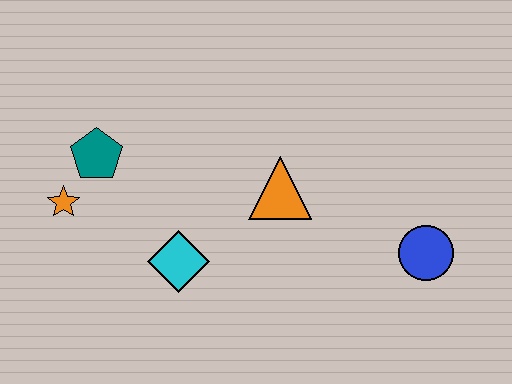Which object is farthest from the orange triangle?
The orange star is farthest from the orange triangle.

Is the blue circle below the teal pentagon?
Yes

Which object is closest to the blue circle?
The orange triangle is closest to the blue circle.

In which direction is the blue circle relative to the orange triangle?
The blue circle is to the right of the orange triangle.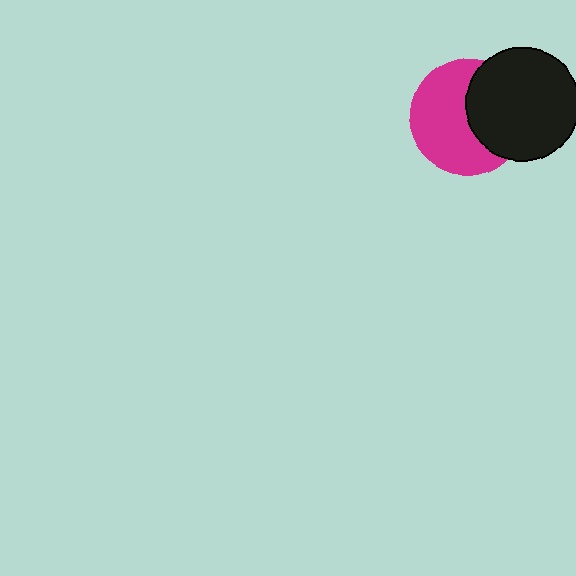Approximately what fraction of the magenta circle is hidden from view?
Roughly 40% of the magenta circle is hidden behind the black circle.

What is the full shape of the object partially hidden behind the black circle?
The partially hidden object is a magenta circle.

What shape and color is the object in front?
The object in front is a black circle.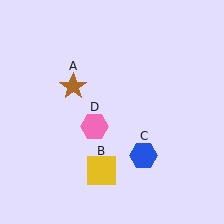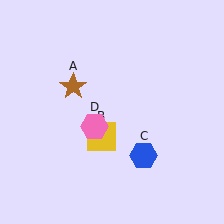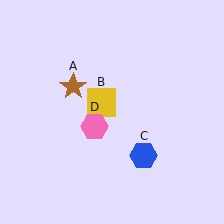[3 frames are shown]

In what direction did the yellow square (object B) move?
The yellow square (object B) moved up.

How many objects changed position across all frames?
1 object changed position: yellow square (object B).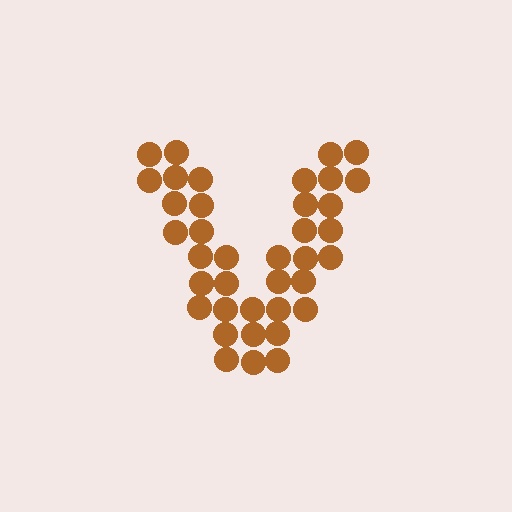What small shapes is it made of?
It is made of small circles.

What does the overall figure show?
The overall figure shows the letter V.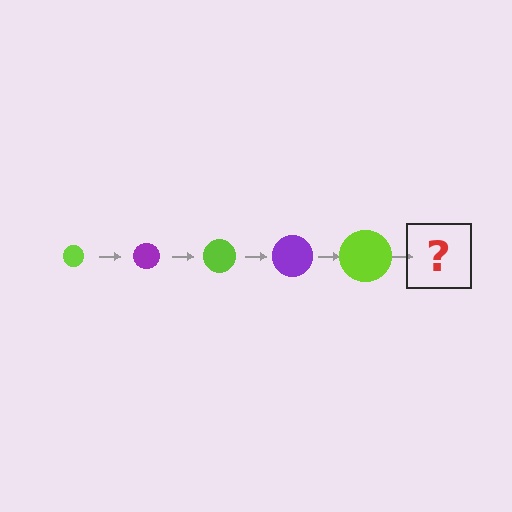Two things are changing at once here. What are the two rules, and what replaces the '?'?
The two rules are that the circle grows larger each step and the color cycles through lime and purple. The '?' should be a purple circle, larger than the previous one.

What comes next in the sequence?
The next element should be a purple circle, larger than the previous one.